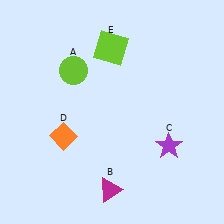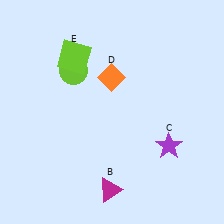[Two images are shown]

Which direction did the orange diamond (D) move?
The orange diamond (D) moved up.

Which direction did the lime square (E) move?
The lime square (E) moved left.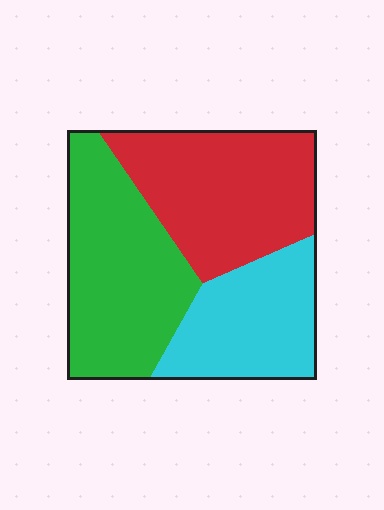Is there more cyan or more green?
Green.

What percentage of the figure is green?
Green takes up between a quarter and a half of the figure.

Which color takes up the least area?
Cyan, at roughly 25%.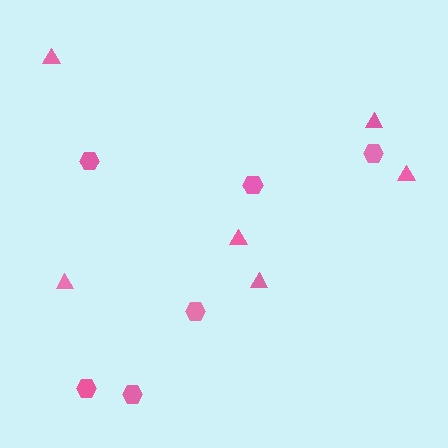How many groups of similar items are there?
There are 2 groups: one group of triangles (6) and one group of hexagons (6).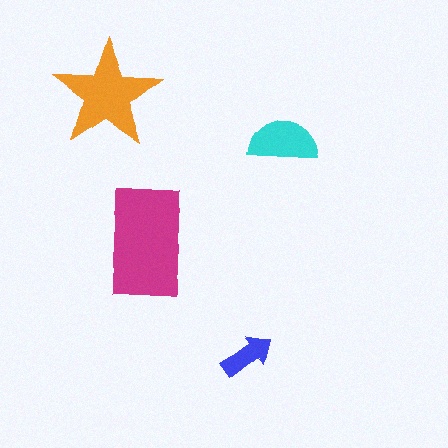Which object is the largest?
The magenta rectangle.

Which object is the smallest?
The blue arrow.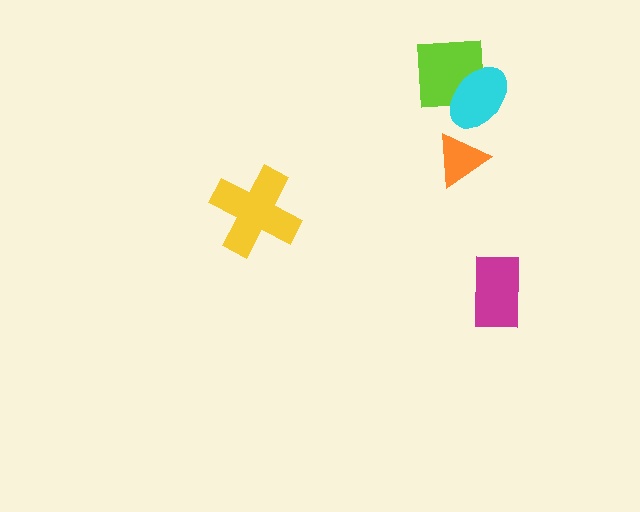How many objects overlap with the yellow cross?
0 objects overlap with the yellow cross.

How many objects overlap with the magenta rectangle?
0 objects overlap with the magenta rectangle.